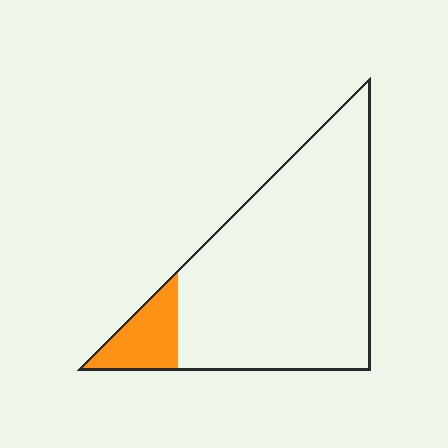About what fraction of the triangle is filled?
About one eighth (1/8).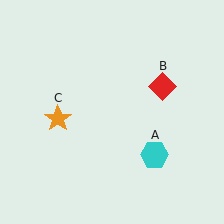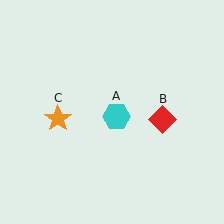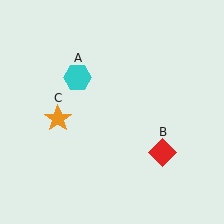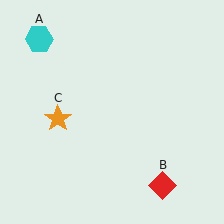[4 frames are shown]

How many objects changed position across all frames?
2 objects changed position: cyan hexagon (object A), red diamond (object B).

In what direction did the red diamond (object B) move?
The red diamond (object B) moved down.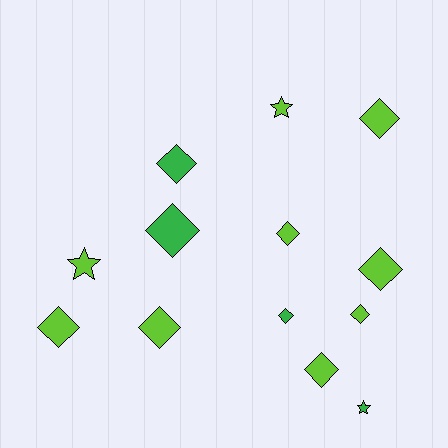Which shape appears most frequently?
Diamond, with 10 objects.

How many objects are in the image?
There are 13 objects.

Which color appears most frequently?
Lime, with 9 objects.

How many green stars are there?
There is 1 green star.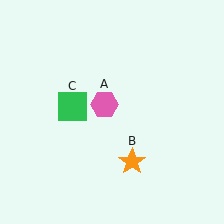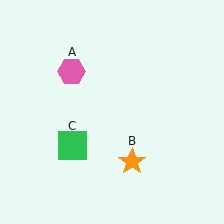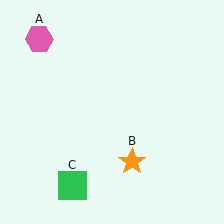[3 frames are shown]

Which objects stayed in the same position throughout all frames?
Orange star (object B) remained stationary.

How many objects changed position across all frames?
2 objects changed position: pink hexagon (object A), green square (object C).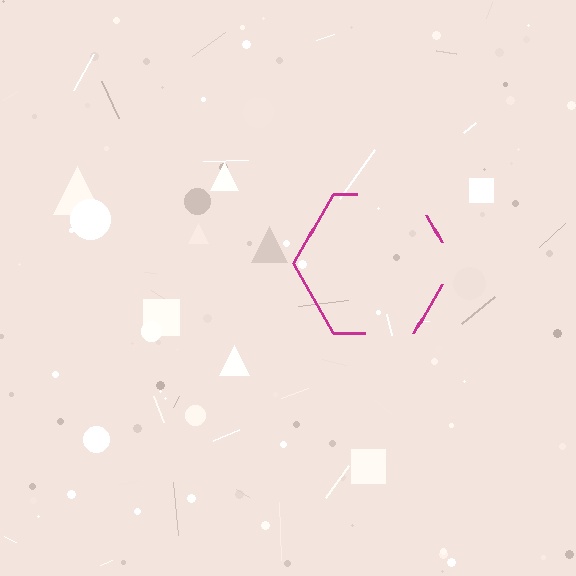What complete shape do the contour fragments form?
The contour fragments form a hexagon.